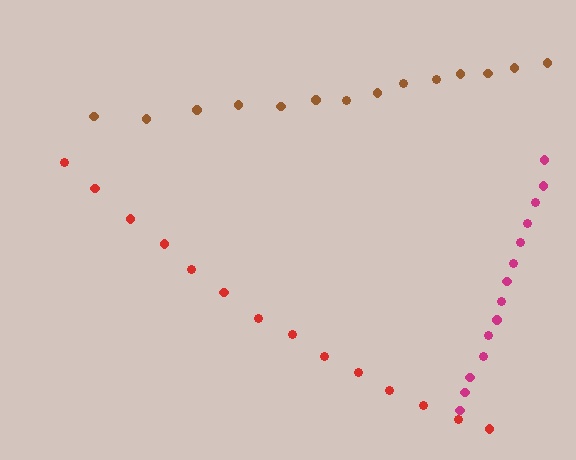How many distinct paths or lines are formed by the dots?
There are 3 distinct paths.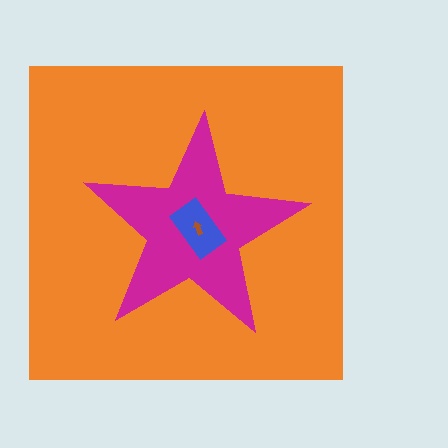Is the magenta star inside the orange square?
Yes.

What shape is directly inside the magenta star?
The blue rectangle.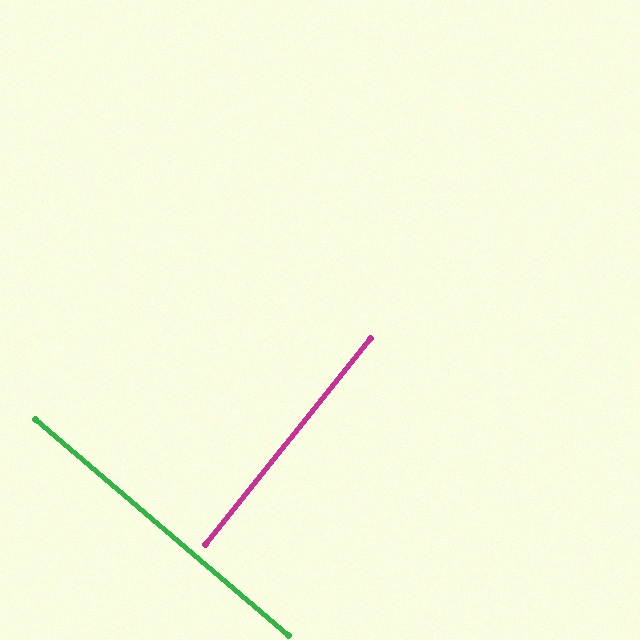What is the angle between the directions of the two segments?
Approximately 88 degrees.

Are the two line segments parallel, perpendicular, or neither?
Perpendicular — they meet at approximately 88°.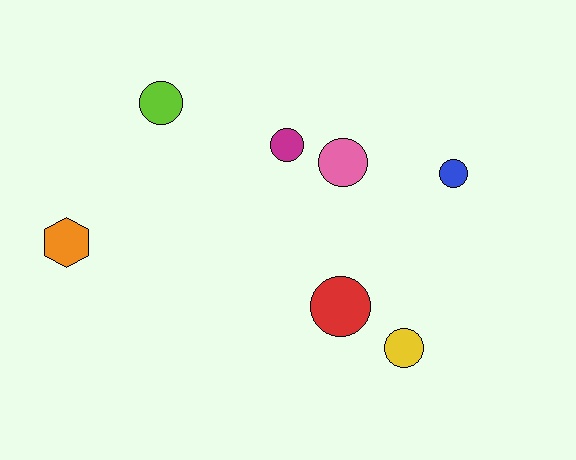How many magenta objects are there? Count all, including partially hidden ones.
There is 1 magenta object.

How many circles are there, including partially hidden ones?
There are 6 circles.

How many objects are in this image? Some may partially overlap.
There are 7 objects.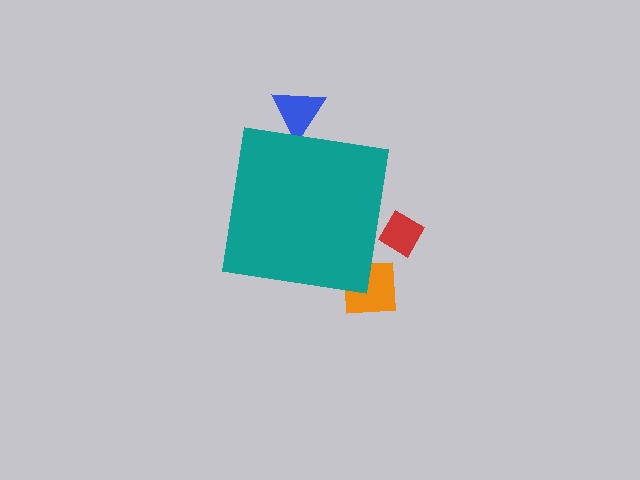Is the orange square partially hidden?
Yes, the orange square is partially hidden behind the teal square.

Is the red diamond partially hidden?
Yes, the red diamond is partially hidden behind the teal square.